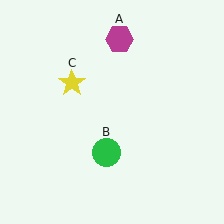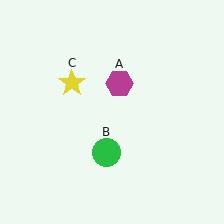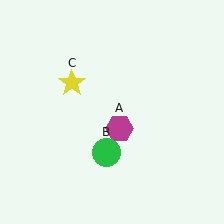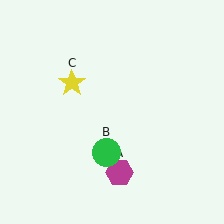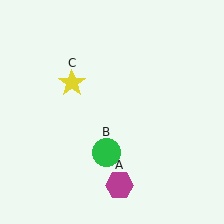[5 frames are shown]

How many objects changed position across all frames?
1 object changed position: magenta hexagon (object A).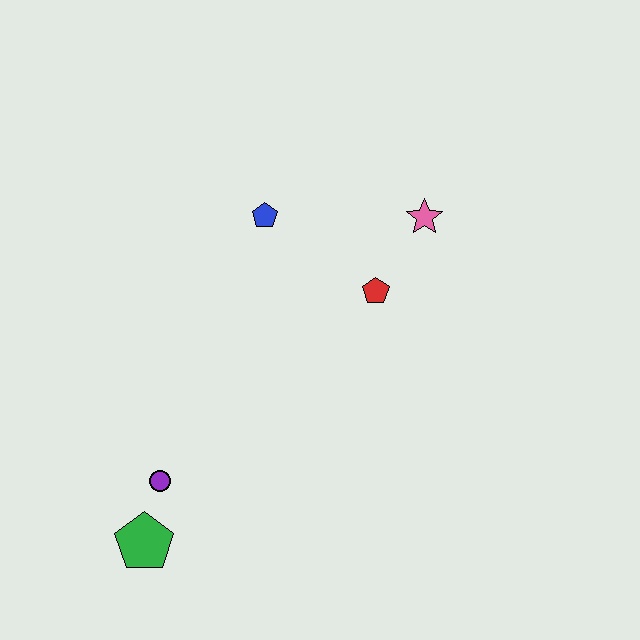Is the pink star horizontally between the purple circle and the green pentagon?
No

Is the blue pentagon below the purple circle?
No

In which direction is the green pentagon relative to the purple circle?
The green pentagon is below the purple circle.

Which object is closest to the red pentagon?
The pink star is closest to the red pentagon.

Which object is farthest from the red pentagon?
The green pentagon is farthest from the red pentagon.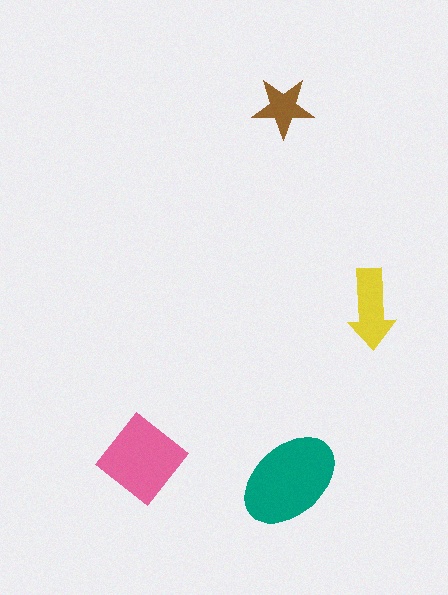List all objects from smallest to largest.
The brown star, the yellow arrow, the pink diamond, the teal ellipse.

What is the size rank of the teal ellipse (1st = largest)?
1st.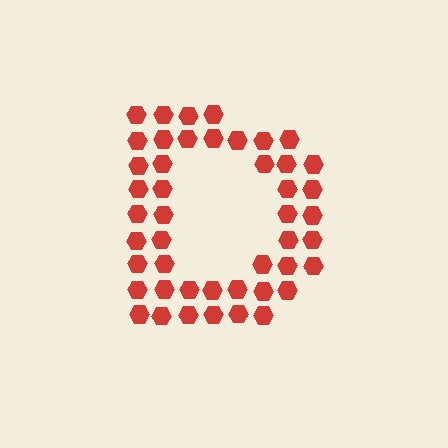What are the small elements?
The small elements are hexagons.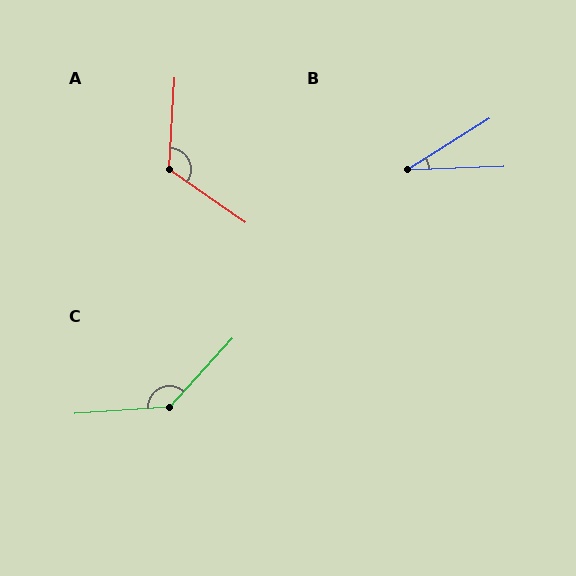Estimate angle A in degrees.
Approximately 121 degrees.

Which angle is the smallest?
B, at approximately 30 degrees.